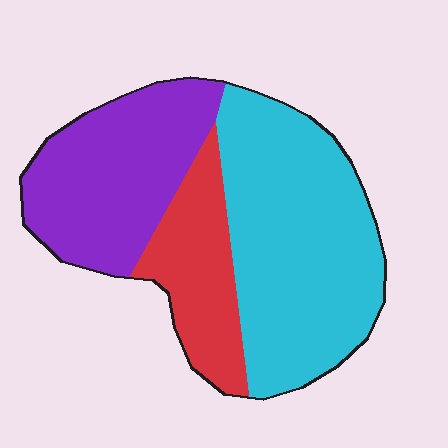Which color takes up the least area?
Red, at roughly 20%.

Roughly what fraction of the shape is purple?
Purple takes up about one third (1/3) of the shape.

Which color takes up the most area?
Cyan, at roughly 50%.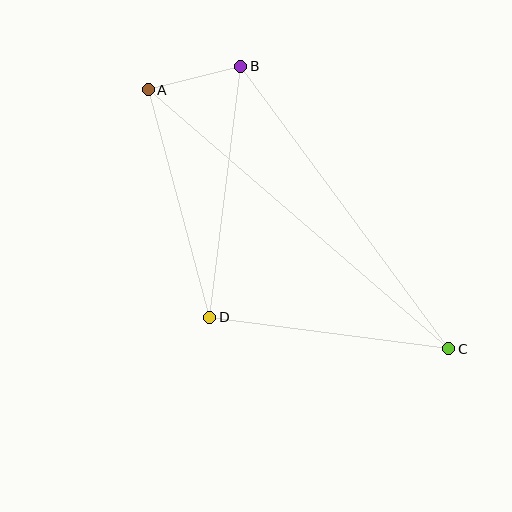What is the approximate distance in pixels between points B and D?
The distance between B and D is approximately 253 pixels.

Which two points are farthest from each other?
Points A and C are farthest from each other.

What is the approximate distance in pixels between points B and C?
The distance between B and C is approximately 351 pixels.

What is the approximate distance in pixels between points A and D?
The distance between A and D is approximately 236 pixels.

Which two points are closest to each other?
Points A and B are closest to each other.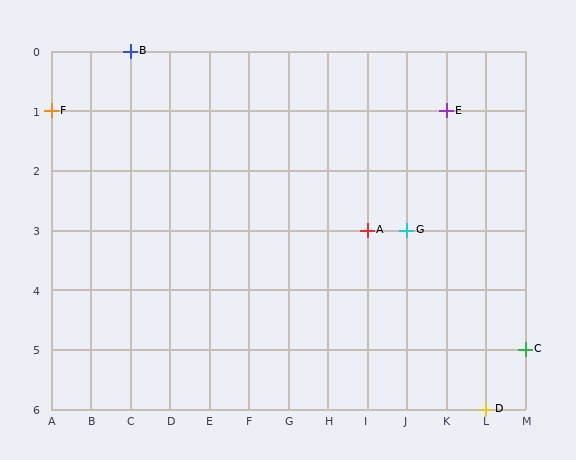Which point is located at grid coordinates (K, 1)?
Point E is at (K, 1).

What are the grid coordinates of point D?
Point D is at grid coordinates (L, 6).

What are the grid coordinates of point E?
Point E is at grid coordinates (K, 1).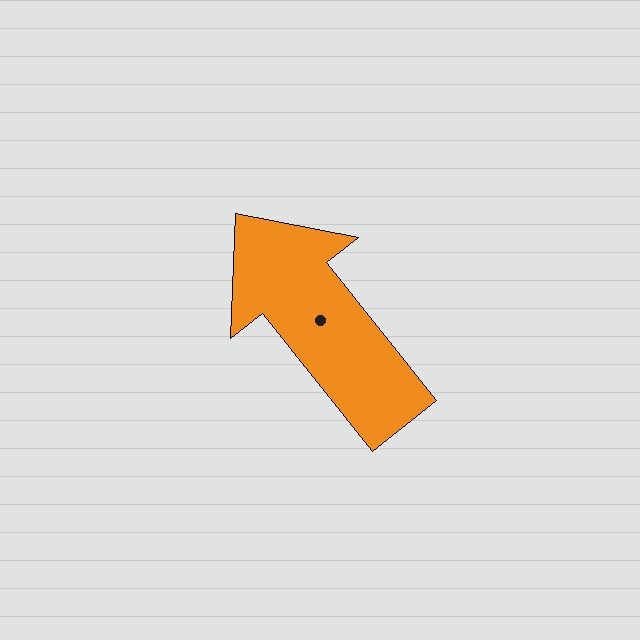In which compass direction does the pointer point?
Northwest.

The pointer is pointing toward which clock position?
Roughly 11 o'clock.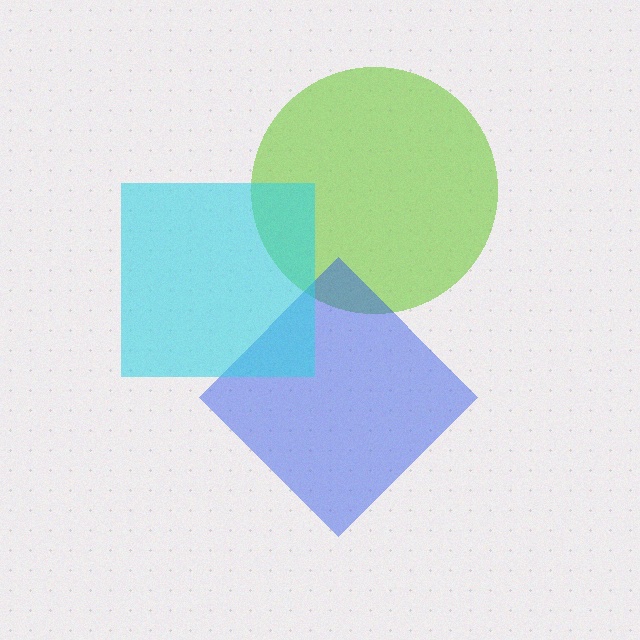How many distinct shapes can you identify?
There are 3 distinct shapes: a lime circle, a blue diamond, a cyan square.